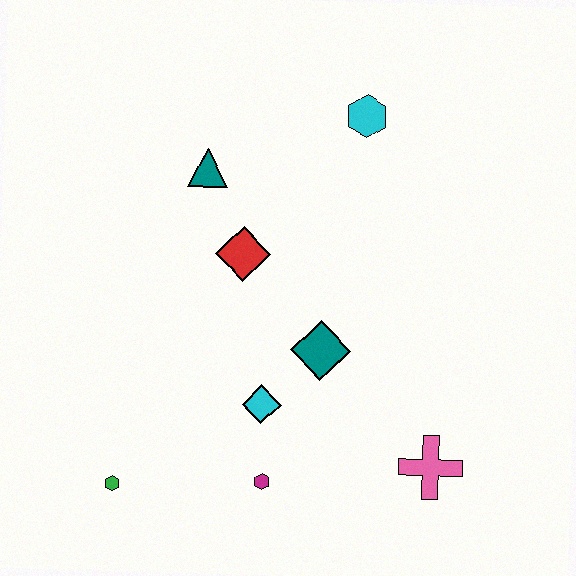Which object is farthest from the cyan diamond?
The cyan hexagon is farthest from the cyan diamond.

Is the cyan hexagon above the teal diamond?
Yes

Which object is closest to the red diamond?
The teal triangle is closest to the red diamond.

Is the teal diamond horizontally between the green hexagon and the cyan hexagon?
Yes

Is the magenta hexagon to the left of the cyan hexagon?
Yes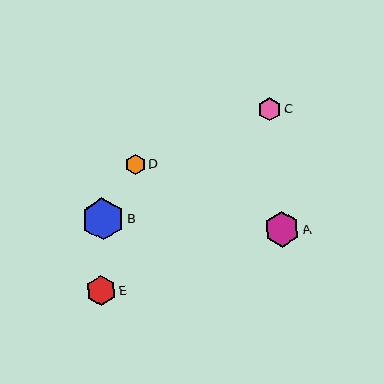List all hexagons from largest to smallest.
From largest to smallest: B, A, E, C, D.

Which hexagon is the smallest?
Hexagon D is the smallest with a size of approximately 20 pixels.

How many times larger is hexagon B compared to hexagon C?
Hexagon B is approximately 1.8 times the size of hexagon C.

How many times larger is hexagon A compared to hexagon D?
Hexagon A is approximately 1.8 times the size of hexagon D.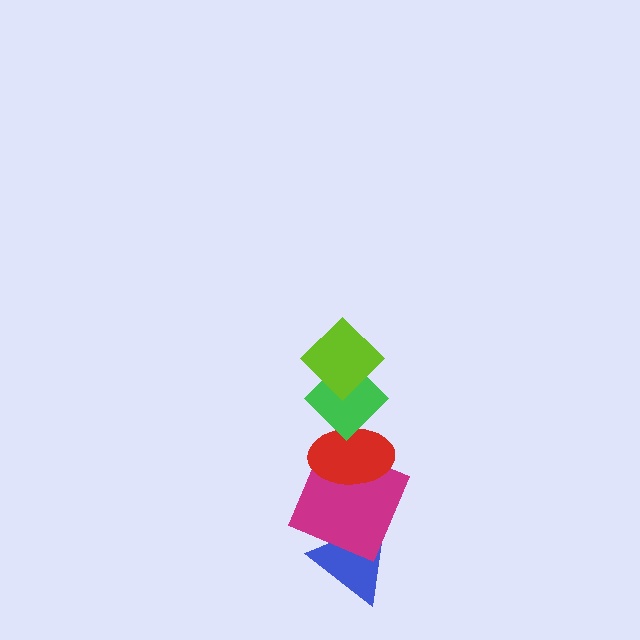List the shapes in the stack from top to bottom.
From top to bottom: the lime diamond, the green diamond, the red ellipse, the magenta square, the blue triangle.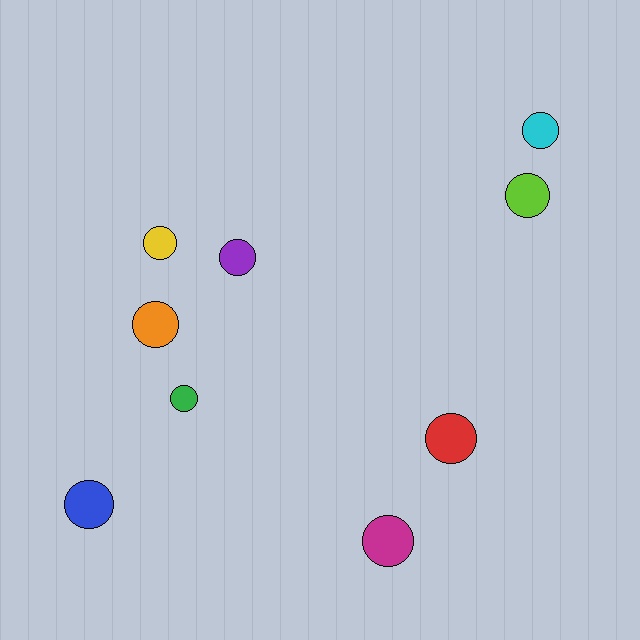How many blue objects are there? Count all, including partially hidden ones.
There is 1 blue object.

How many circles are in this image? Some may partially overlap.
There are 9 circles.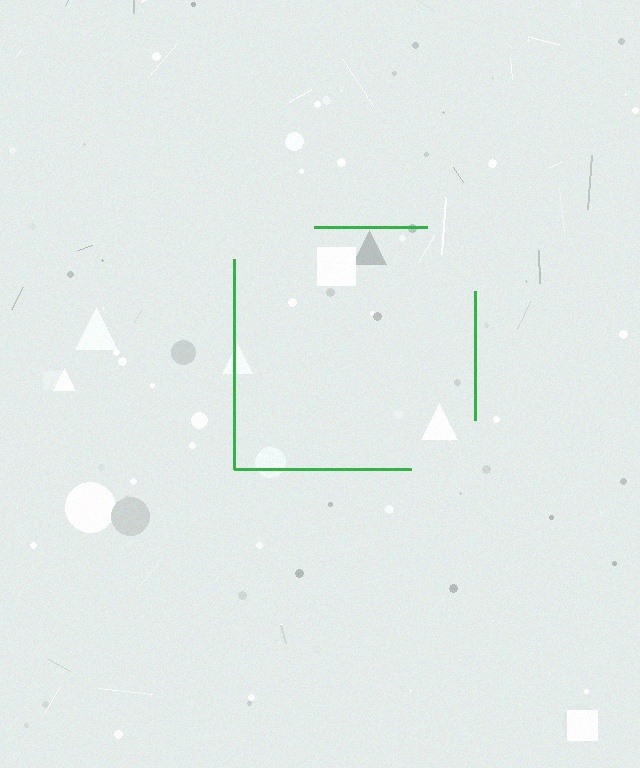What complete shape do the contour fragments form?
The contour fragments form a square.